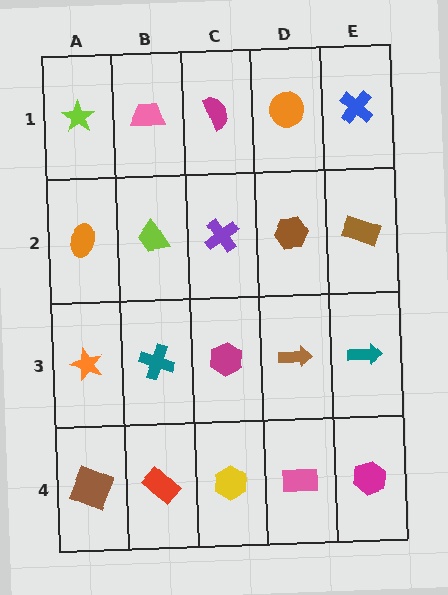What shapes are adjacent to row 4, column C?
A magenta hexagon (row 3, column C), a red rectangle (row 4, column B), a pink rectangle (row 4, column D).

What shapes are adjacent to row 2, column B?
A pink trapezoid (row 1, column B), a teal cross (row 3, column B), an orange ellipse (row 2, column A), a purple cross (row 2, column C).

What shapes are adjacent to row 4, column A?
An orange star (row 3, column A), a red rectangle (row 4, column B).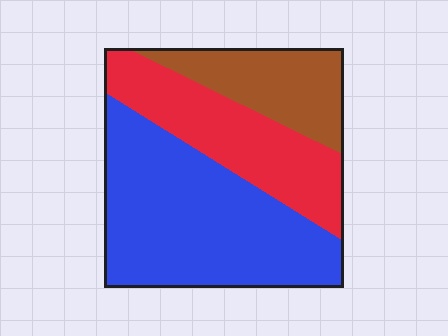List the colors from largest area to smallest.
From largest to smallest: blue, red, brown.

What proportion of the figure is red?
Red takes up between a quarter and a half of the figure.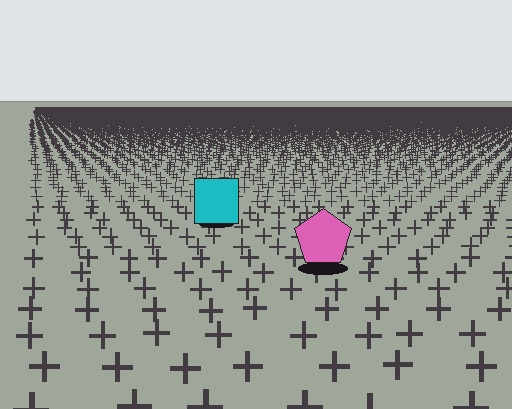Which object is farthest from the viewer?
The cyan square is farthest from the viewer. It appears smaller and the ground texture around it is denser.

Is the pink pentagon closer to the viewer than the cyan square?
Yes. The pink pentagon is closer — you can tell from the texture gradient: the ground texture is coarser near it.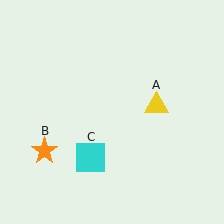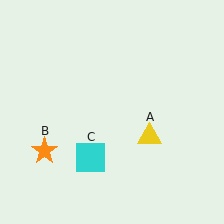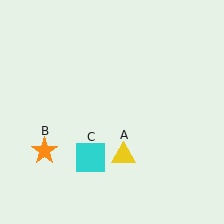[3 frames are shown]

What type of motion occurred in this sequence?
The yellow triangle (object A) rotated clockwise around the center of the scene.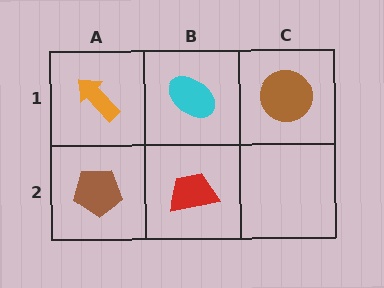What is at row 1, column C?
A brown circle.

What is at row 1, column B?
A cyan ellipse.